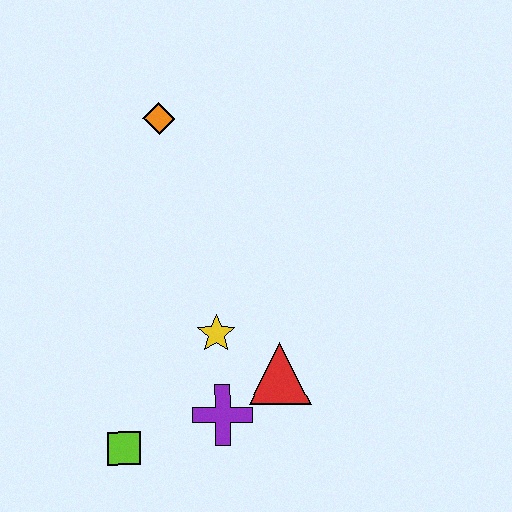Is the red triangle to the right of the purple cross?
Yes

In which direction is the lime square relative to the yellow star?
The lime square is below the yellow star.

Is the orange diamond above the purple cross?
Yes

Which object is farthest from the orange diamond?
The lime square is farthest from the orange diamond.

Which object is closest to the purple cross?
The red triangle is closest to the purple cross.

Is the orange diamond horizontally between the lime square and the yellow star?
Yes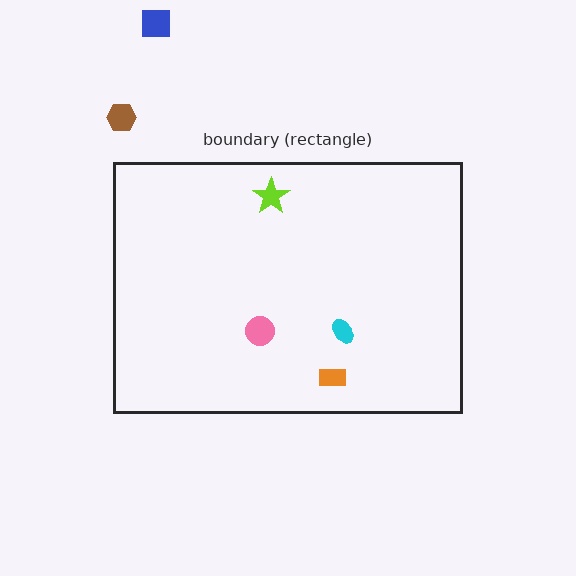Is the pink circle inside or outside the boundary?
Inside.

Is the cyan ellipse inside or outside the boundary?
Inside.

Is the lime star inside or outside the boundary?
Inside.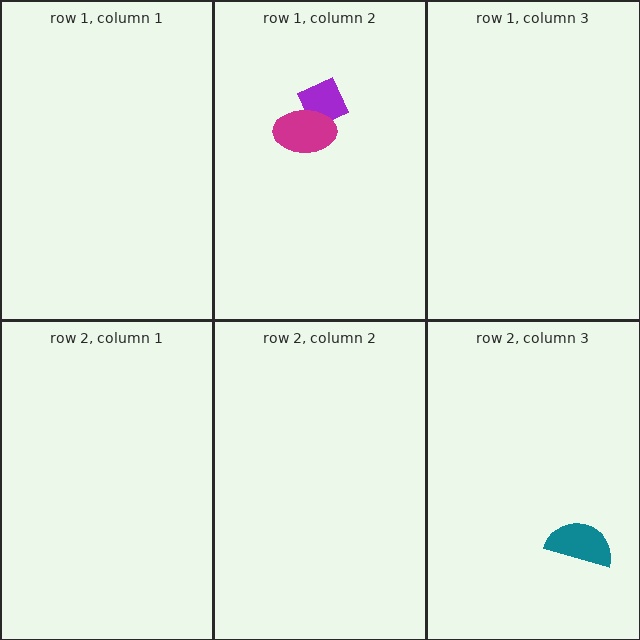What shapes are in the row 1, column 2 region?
The purple diamond, the magenta ellipse.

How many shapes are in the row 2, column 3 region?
1.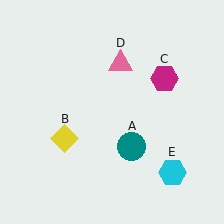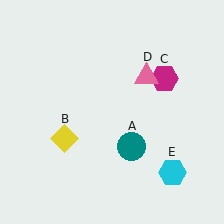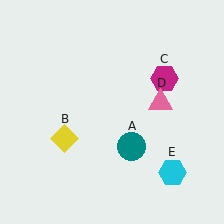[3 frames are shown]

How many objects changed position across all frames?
1 object changed position: pink triangle (object D).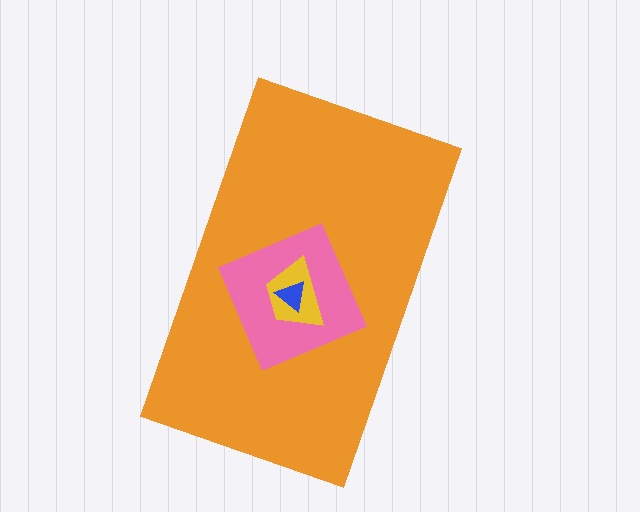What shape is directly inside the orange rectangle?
The pink diamond.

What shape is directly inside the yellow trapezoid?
The blue triangle.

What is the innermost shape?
The blue triangle.